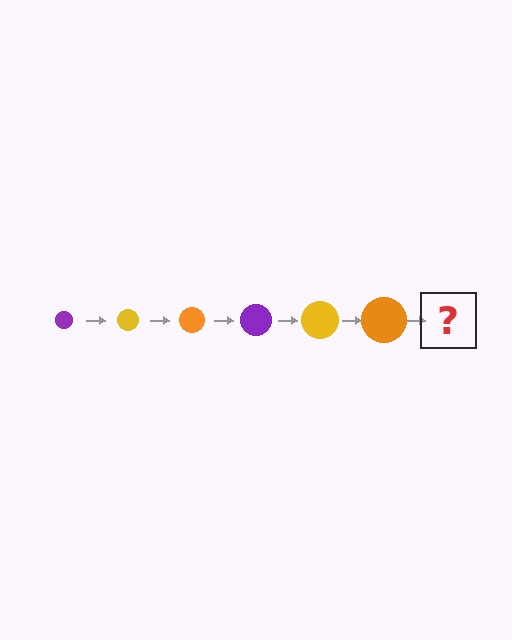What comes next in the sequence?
The next element should be a purple circle, larger than the previous one.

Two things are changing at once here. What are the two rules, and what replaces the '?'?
The two rules are that the circle grows larger each step and the color cycles through purple, yellow, and orange. The '?' should be a purple circle, larger than the previous one.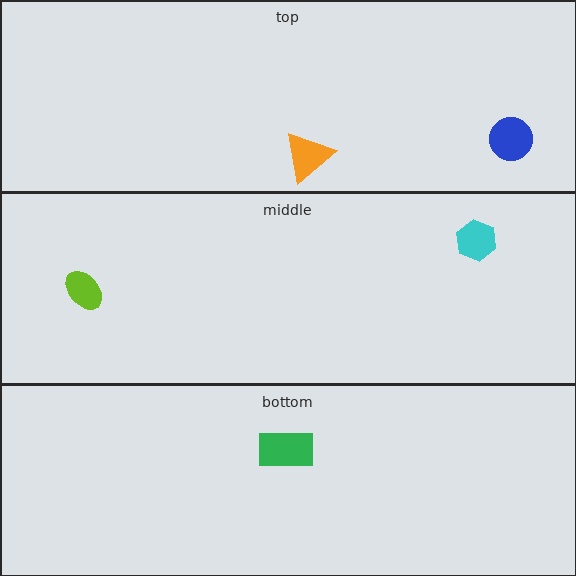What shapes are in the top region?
The orange triangle, the blue circle.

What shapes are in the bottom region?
The green rectangle.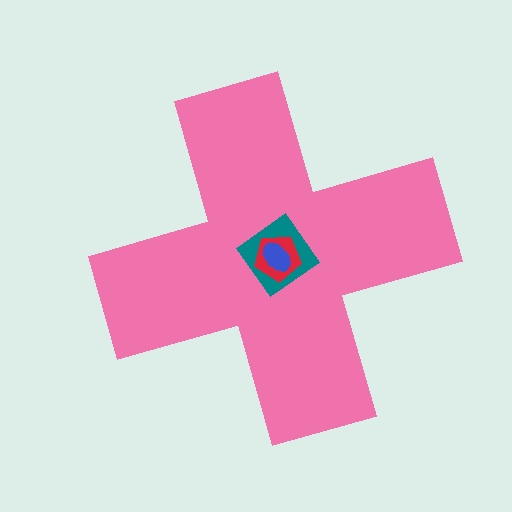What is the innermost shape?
The blue ellipse.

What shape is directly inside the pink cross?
The teal diamond.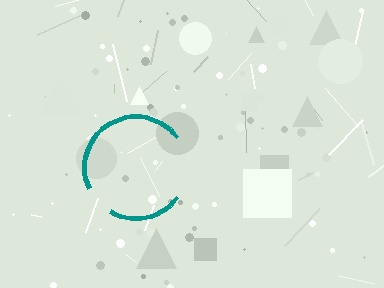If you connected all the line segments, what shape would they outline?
They would outline a circle.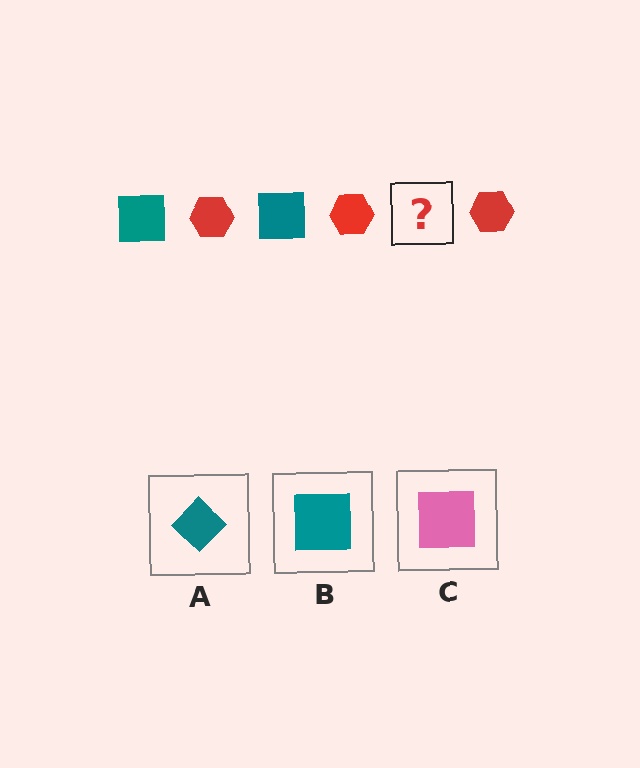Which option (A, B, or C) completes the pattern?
B.